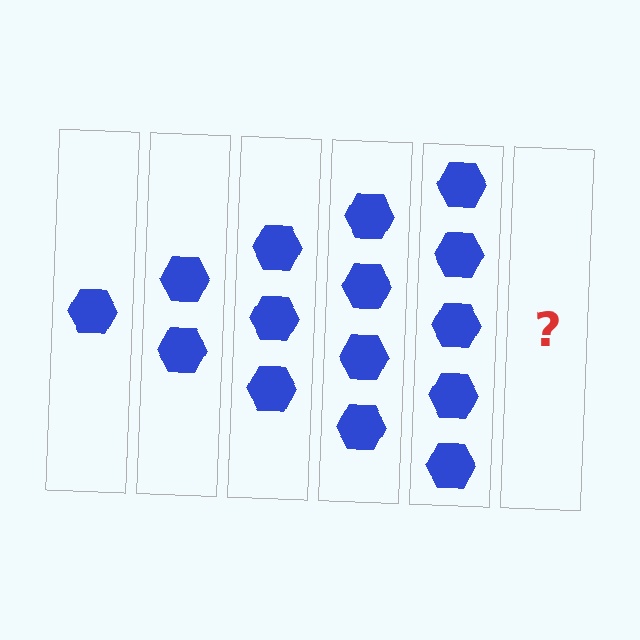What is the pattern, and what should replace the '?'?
The pattern is that each step adds one more hexagon. The '?' should be 6 hexagons.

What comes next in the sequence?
The next element should be 6 hexagons.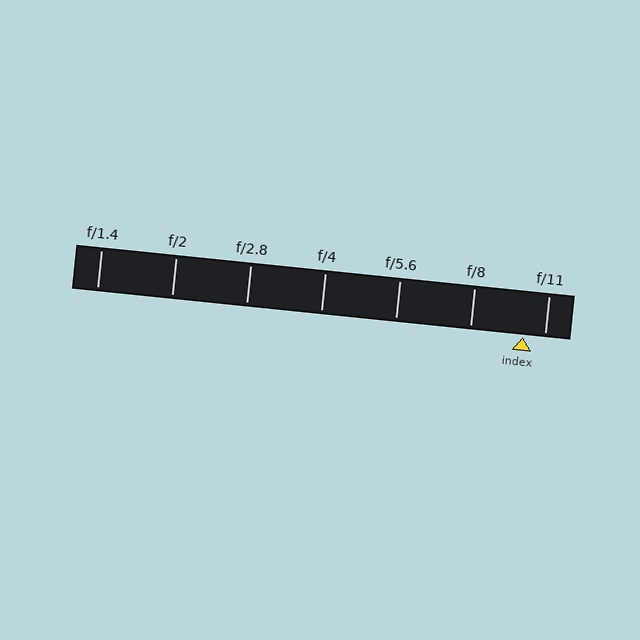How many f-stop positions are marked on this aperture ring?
There are 7 f-stop positions marked.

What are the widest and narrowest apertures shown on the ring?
The widest aperture shown is f/1.4 and the narrowest is f/11.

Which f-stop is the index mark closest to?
The index mark is closest to f/11.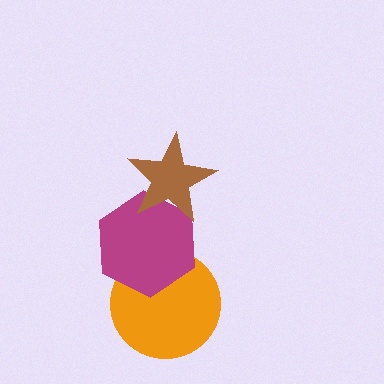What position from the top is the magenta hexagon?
The magenta hexagon is 2nd from the top.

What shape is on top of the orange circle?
The magenta hexagon is on top of the orange circle.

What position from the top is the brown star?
The brown star is 1st from the top.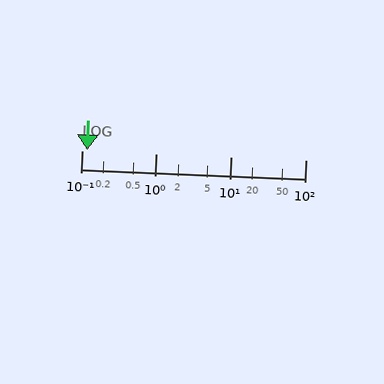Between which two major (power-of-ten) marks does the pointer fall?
The pointer is between 0.1 and 1.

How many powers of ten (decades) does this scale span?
The scale spans 3 decades, from 0.1 to 100.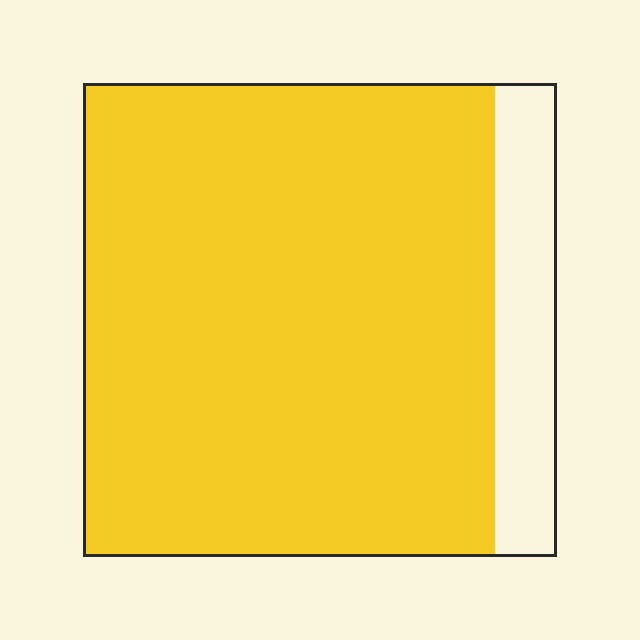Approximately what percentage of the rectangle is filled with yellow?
Approximately 85%.